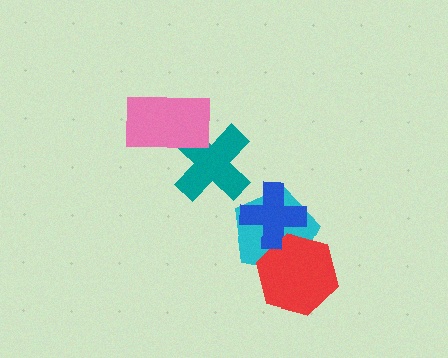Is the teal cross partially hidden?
Yes, it is partially covered by another shape.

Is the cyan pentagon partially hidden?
Yes, it is partially covered by another shape.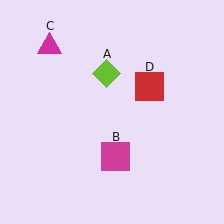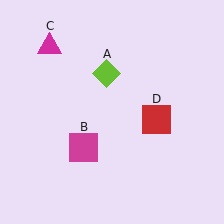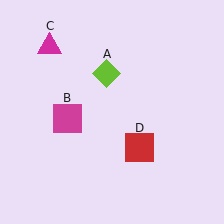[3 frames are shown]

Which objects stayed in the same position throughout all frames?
Lime diamond (object A) and magenta triangle (object C) remained stationary.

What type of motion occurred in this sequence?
The magenta square (object B), red square (object D) rotated clockwise around the center of the scene.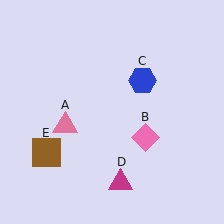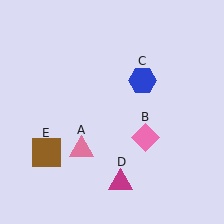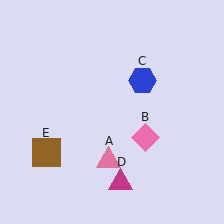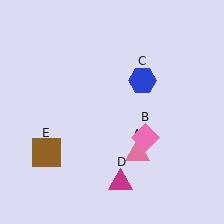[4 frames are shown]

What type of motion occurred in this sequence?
The pink triangle (object A) rotated counterclockwise around the center of the scene.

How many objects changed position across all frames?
1 object changed position: pink triangle (object A).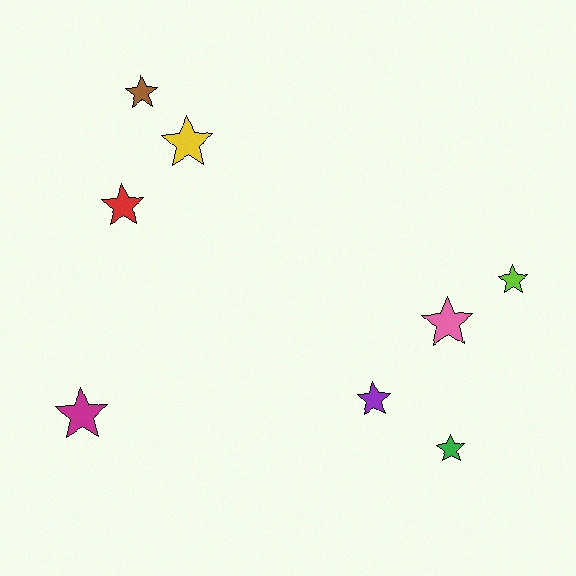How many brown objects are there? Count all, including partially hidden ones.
There is 1 brown object.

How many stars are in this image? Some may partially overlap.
There are 8 stars.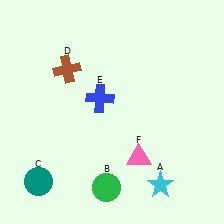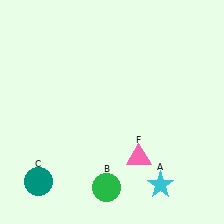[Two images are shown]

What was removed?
The brown cross (D), the blue cross (E) were removed in Image 2.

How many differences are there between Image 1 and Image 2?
There are 2 differences between the two images.